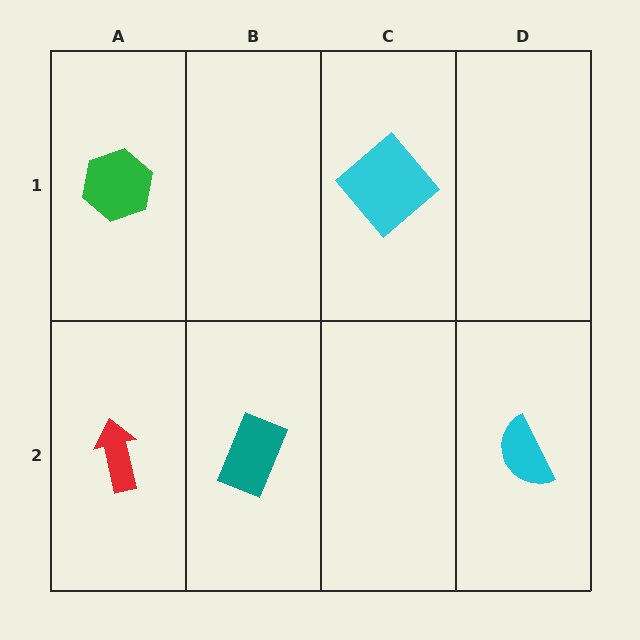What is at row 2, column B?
A teal rectangle.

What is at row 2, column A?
A red arrow.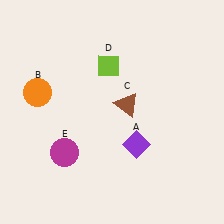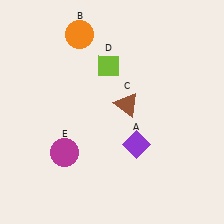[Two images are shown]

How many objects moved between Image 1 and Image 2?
1 object moved between the two images.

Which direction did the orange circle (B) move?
The orange circle (B) moved up.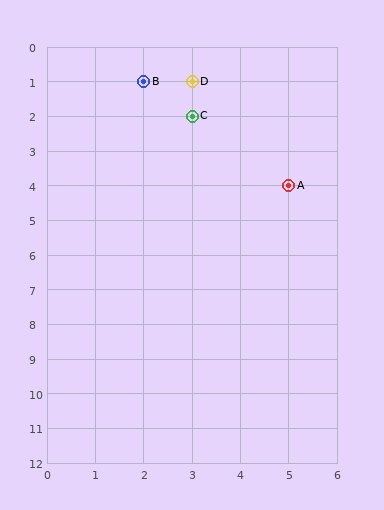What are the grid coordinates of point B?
Point B is at grid coordinates (2, 1).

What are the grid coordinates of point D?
Point D is at grid coordinates (3, 1).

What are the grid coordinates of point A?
Point A is at grid coordinates (5, 4).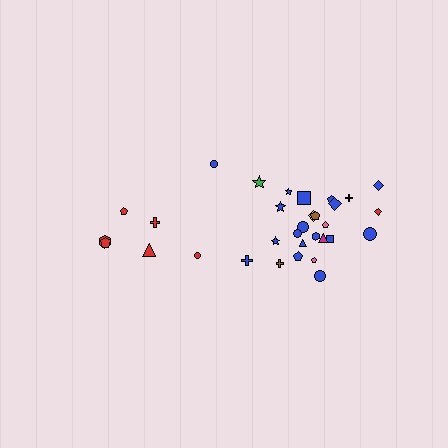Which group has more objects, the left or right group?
The right group.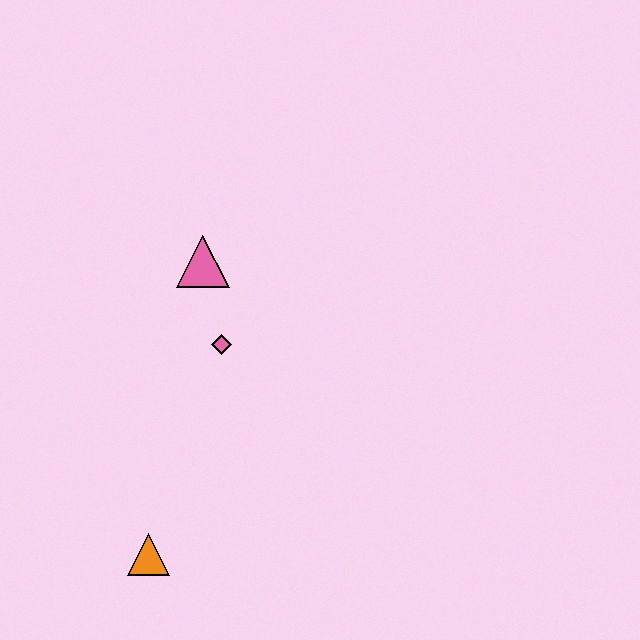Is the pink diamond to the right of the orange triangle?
Yes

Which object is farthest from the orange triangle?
The pink triangle is farthest from the orange triangle.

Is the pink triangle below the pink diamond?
No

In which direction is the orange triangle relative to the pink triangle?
The orange triangle is below the pink triangle.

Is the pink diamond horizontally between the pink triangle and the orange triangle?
No